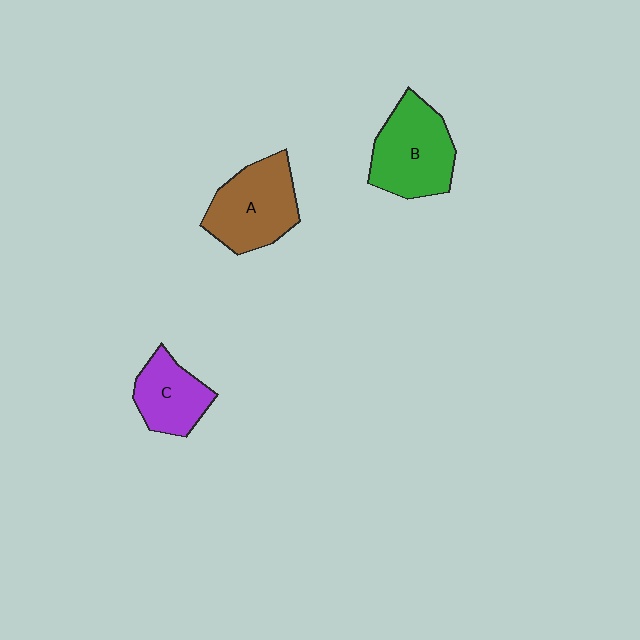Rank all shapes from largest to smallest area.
From largest to smallest: B (green), A (brown), C (purple).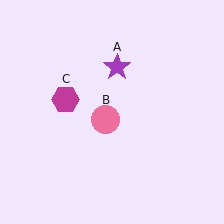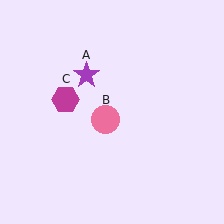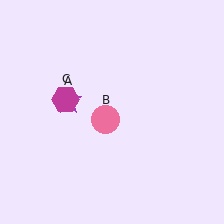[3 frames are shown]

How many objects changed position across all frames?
1 object changed position: purple star (object A).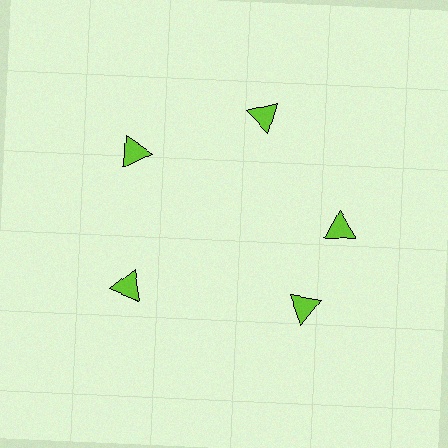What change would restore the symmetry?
The symmetry would be restored by rotating it back into even spacing with its neighbors so that all 5 triangles sit at equal angles and equal distance from the center.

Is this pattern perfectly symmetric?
No. The 5 lime triangles are arranged in a ring, but one element near the 5 o'clock position is rotated out of alignment along the ring, breaking the 5-fold rotational symmetry.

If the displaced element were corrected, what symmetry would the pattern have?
It would have 5-fold rotational symmetry — the pattern would map onto itself every 72 degrees.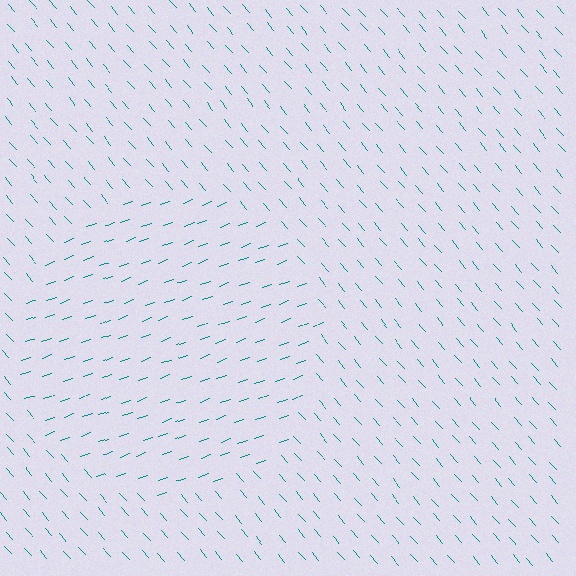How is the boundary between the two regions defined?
The boundary is defined purely by a change in line orientation (approximately 68 degrees difference). All lines are the same color and thickness.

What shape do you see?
I see a circle.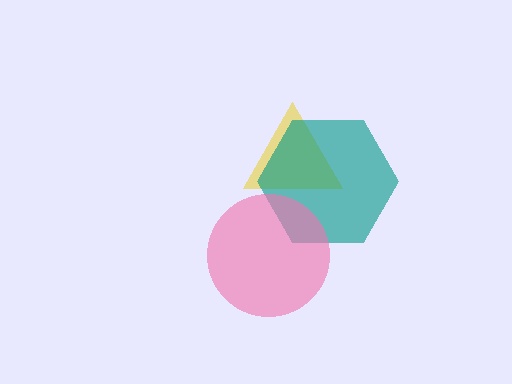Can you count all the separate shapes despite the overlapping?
Yes, there are 3 separate shapes.